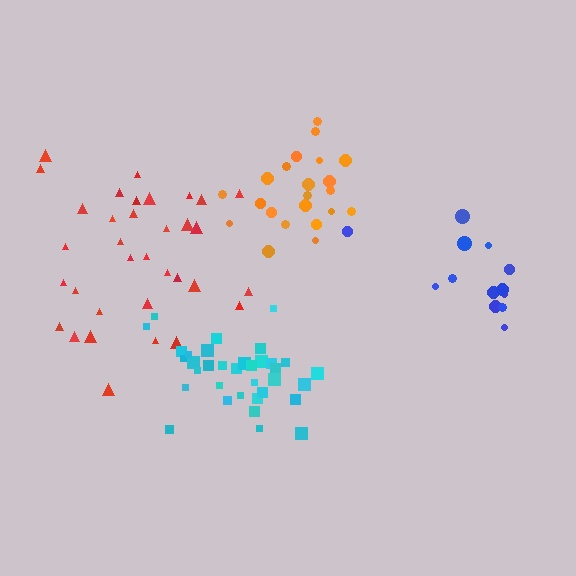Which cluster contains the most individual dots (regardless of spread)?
Cyan (35).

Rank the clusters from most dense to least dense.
cyan, orange, red, blue.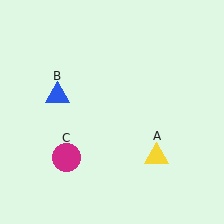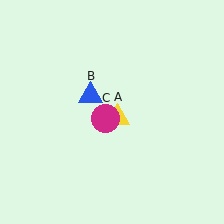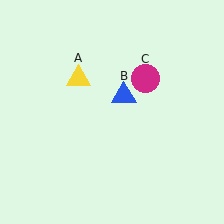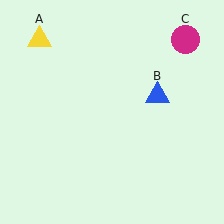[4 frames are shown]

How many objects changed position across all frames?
3 objects changed position: yellow triangle (object A), blue triangle (object B), magenta circle (object C).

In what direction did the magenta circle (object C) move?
The magenta circle (object C) moved up and to the right.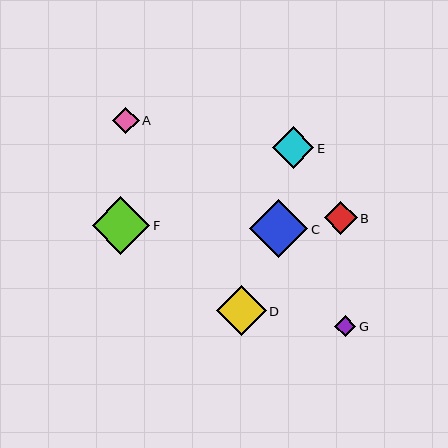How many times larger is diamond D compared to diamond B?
Diamond D is approximately 1.5 times the size of diamond B.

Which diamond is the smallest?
Diamond G is the smallest with a size of approximately 21 pixels.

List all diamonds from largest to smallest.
From largest to smallest: C, F, D, E, B, A, G.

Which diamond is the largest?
Diamond C is the largest with a size of approximately 58 pixels.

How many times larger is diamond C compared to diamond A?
Diamond C is approximately 2.2 times the size of diamond A.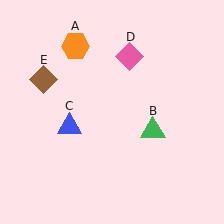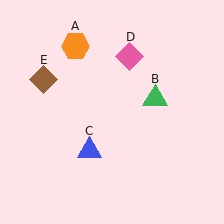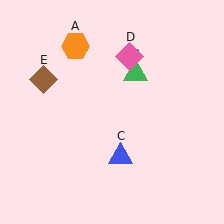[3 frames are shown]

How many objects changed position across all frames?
2 objects changed position: green triangle (object B), blue triangle (object C).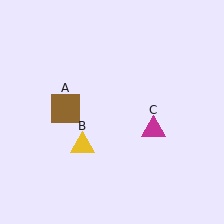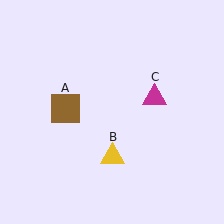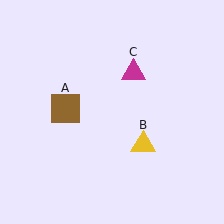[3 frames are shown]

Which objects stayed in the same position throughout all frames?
Brown square (object A) remained stationary.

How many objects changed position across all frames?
2 objects changed position: yellow triangle (object B), magenta triangle (object C).